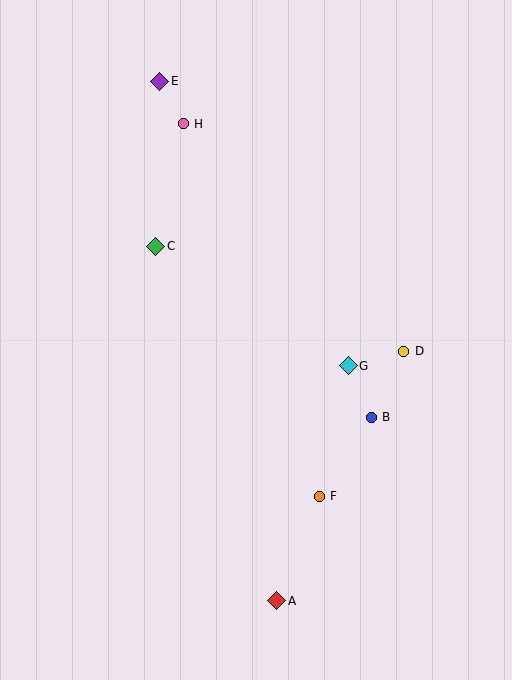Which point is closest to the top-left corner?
Point E is closest to the top-left corner.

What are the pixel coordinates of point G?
Point G is at (348, 366).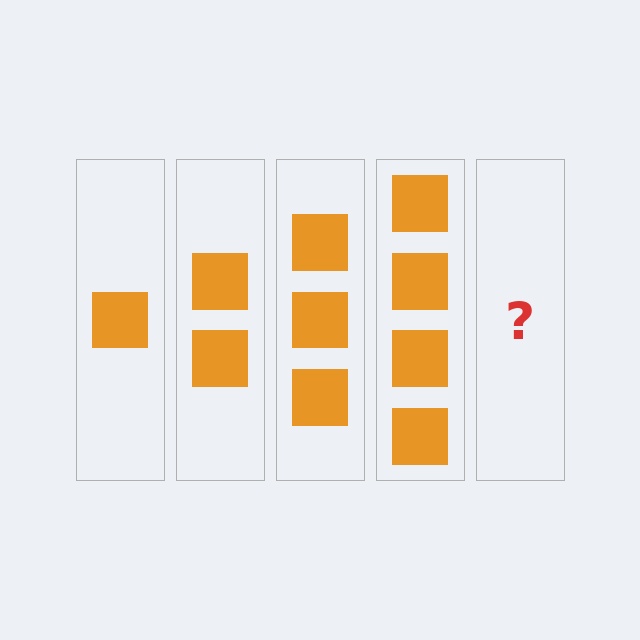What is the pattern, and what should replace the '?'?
The pattern is that each step adds one more square. The '?' should be 5 squares.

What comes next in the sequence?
The next element should be 5 squares.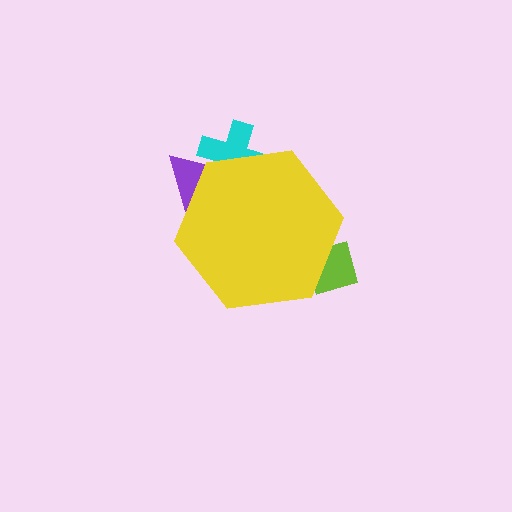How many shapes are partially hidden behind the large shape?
3 shapes are partially hidden.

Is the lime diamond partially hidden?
Yes, the lime diamond is partially hidden behind the yellow hexagon.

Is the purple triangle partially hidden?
Yes, the purple triangle is partially hidden behind the yellow hexagon.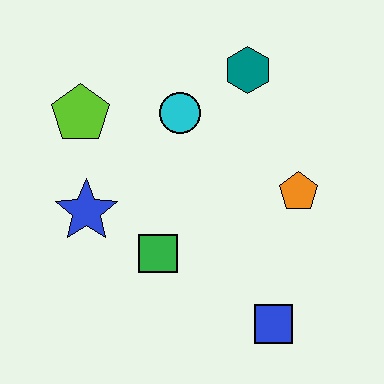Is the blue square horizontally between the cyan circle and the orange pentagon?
Yes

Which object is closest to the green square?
The blue star is closest to the green square.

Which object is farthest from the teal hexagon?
The blue square is farthest from the teal hexagon.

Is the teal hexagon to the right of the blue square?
No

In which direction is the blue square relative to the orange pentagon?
The blue square is below the orange pentagon.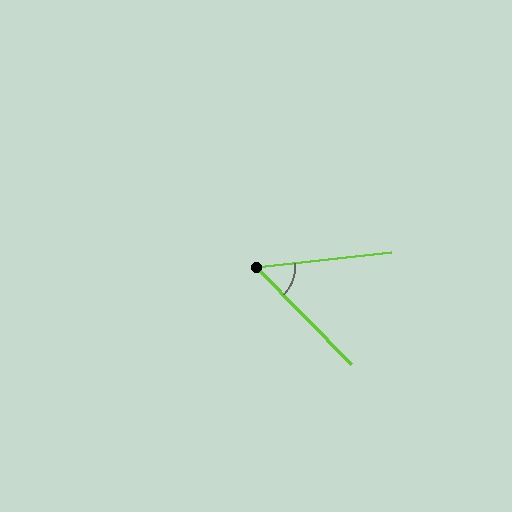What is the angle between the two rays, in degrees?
Approximately 52 degrees.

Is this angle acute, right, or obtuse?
It is acute.